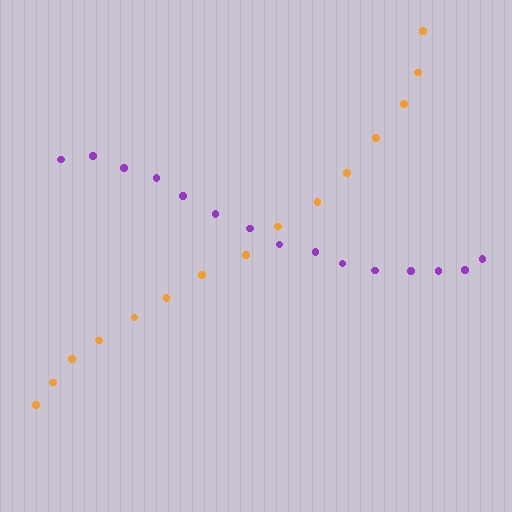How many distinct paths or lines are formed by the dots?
There are 2 distinct paths.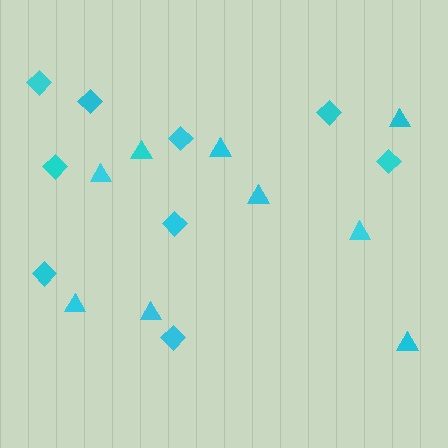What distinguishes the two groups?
There are 2 groups: one group of triangles (9) and one group of diamonds (9).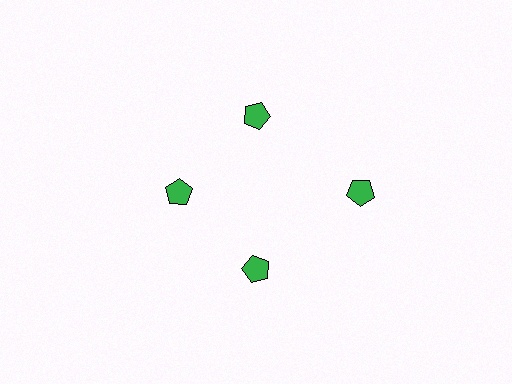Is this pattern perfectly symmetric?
No. The 4 green pentagons are arranged in a ring, but one element near the 3 o'clock position is pushed outward from the center, breaking the 4-fold rotational symmetry.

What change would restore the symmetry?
The symmetry would be restored by moving it inward, back onto the ring so that all 4 pentagons sit at equal angles and equal distance from the center.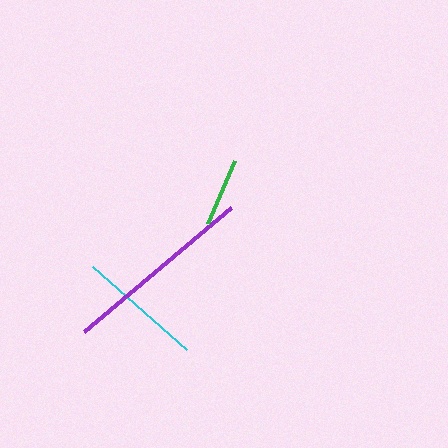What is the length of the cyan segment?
The cyan segment is approximately 126 pixels long.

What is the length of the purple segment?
The purple segment is approximately 192 pixels long.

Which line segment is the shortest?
The green line is the shortest at approximately 69 pixels.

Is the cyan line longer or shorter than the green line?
The cyan line is longer than the green line.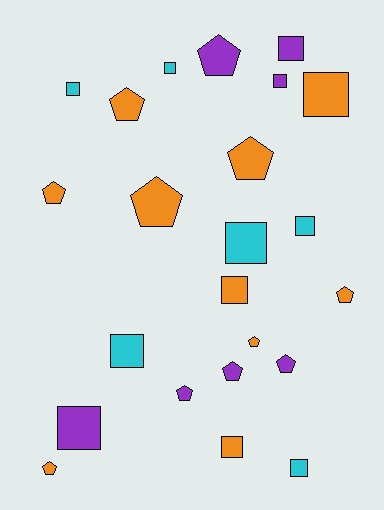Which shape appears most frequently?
Square, with 12 objects.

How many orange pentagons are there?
There are 7 orange pentagons.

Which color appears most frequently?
Orange, with 10 objects.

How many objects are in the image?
There are 23 objects.